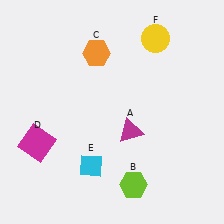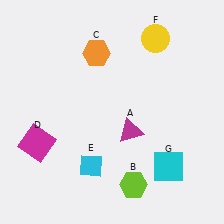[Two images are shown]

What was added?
A cyan square (G) was added in Image 2.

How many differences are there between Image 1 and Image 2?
There is 1 difference between the two images.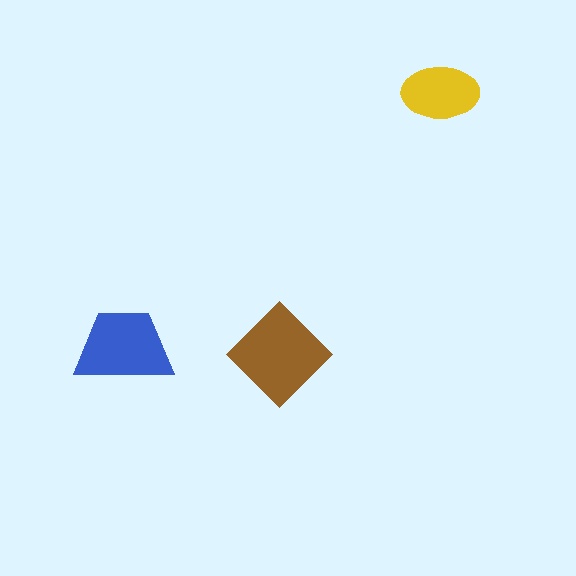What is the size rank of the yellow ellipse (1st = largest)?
3rd.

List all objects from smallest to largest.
The yellow ellipse, the blue trapezoid, the brown diamond.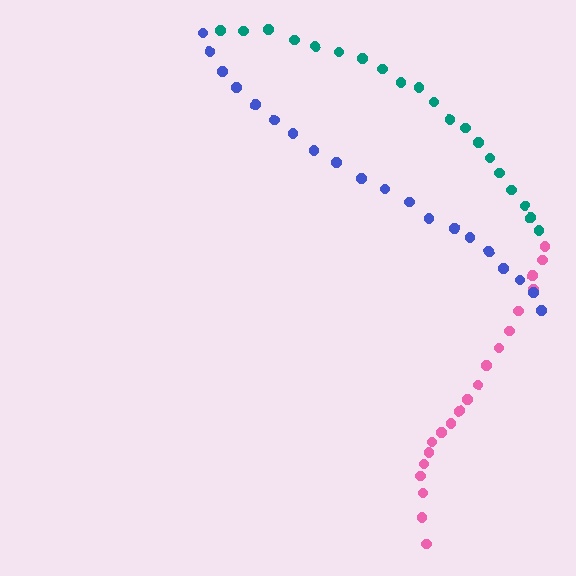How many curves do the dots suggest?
There are 3 distinct paths.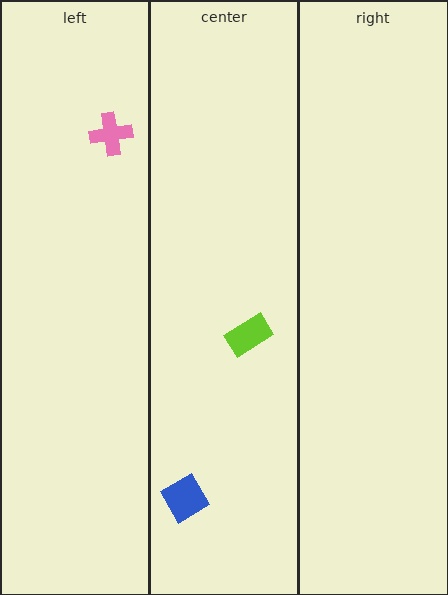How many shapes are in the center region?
2.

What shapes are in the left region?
The pink cross.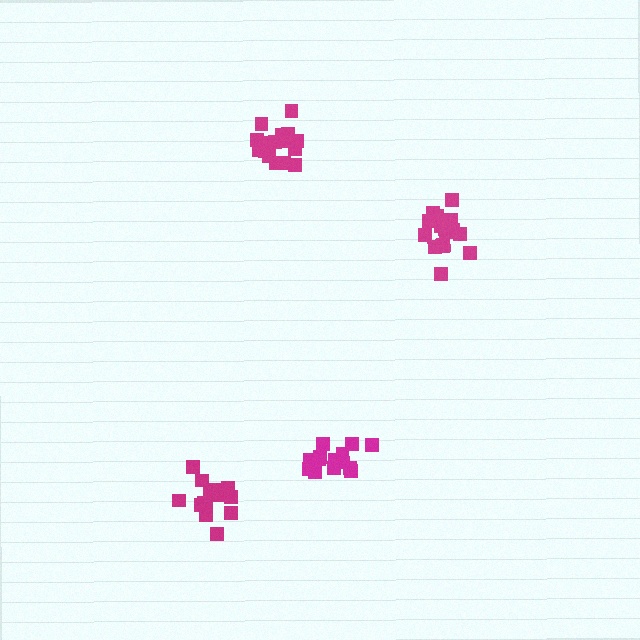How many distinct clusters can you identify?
There are 4 distinct clusters.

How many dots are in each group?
Group 1: 16 dots, Group 2: 14 dots, Group 3: 17 dots, Group 4: 14 dots (61 total).